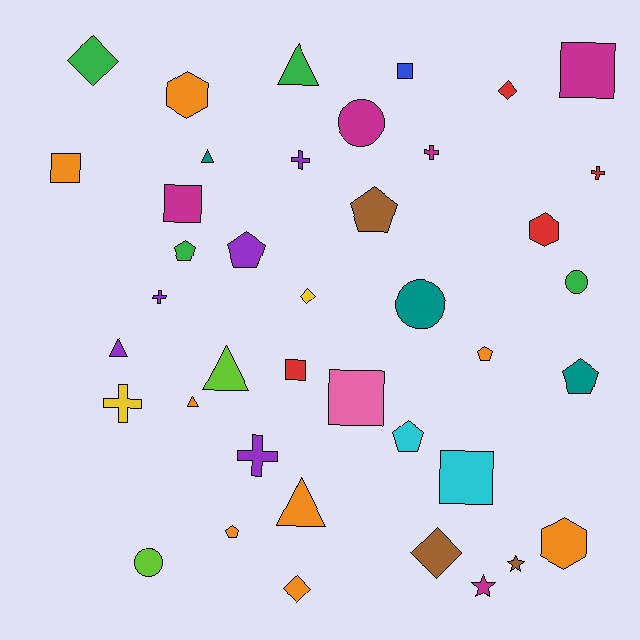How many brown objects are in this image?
There are 3 brown objects.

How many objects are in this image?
There are 40 objects.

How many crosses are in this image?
There are 6 crosses.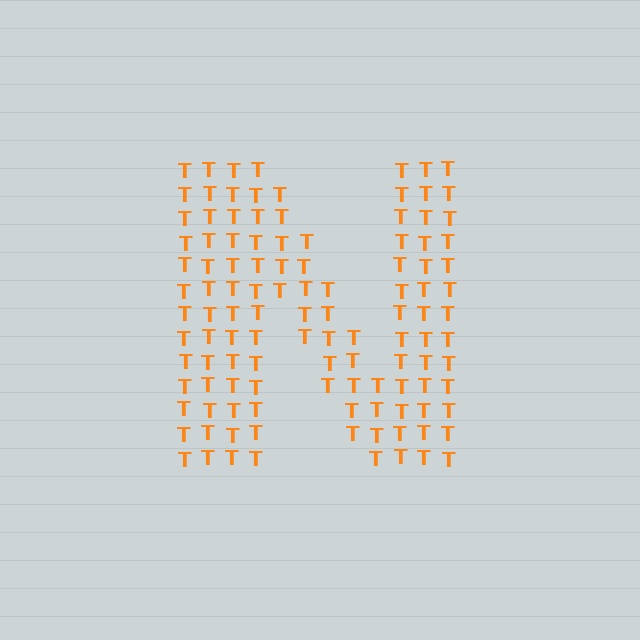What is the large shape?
The large shape is the letter N.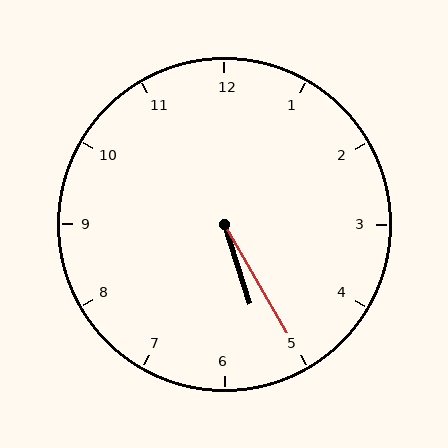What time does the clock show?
5:25.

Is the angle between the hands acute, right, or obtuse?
It is acute.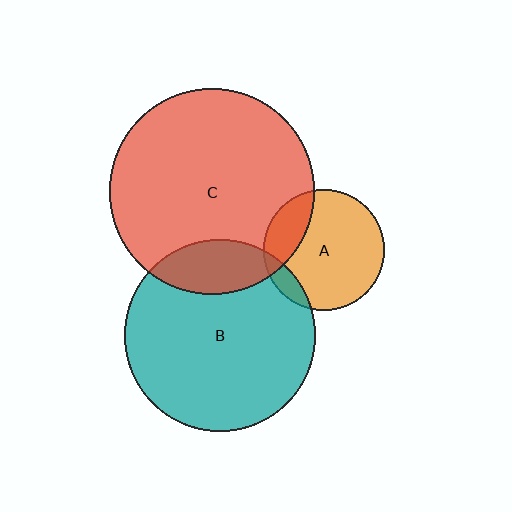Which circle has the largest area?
Circle C (red).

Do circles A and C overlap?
Yes.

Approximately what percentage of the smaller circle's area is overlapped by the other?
Approximately 20%.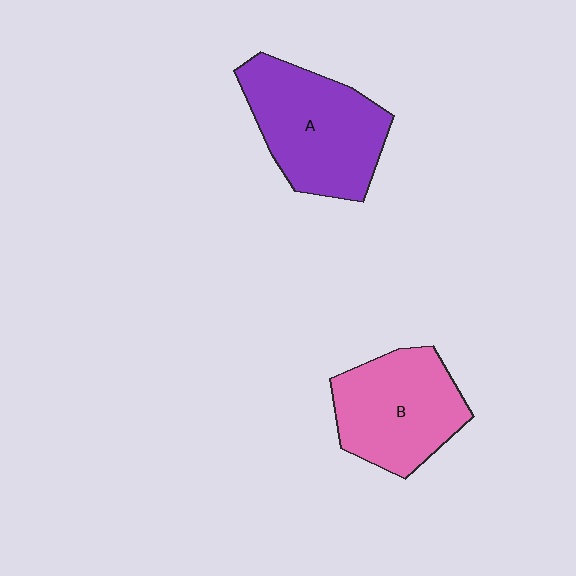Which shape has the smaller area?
Shape B (pink).